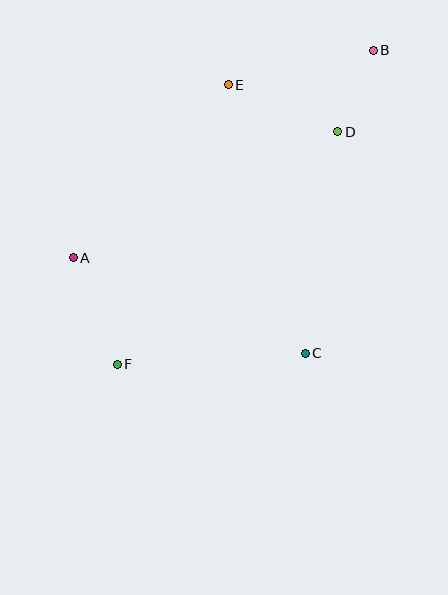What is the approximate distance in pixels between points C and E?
The distance between C and E is approximately 279 pixels.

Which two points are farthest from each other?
Points B and F are farthest from each other.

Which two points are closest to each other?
Points B and D are closest to each other.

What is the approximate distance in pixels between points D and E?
The distance between D and E is approximately 119 pixels.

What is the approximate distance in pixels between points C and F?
The distance between C and F is approximately 188 pixels.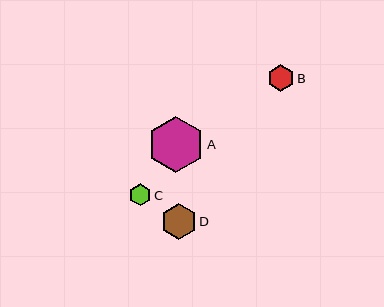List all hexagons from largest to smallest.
From largest to smallest: A, D, B, C.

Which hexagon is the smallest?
Hexagon C is the smallest with a size of approximately 22 pixels.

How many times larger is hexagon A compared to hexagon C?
Hexagon A is approximately 2.5 times the size of hexagon C.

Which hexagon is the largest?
Hexagon A is the largest with a size of approximately 56 pixels.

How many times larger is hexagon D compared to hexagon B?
Hexagon D is approximately 1.3 times the size of hexagon B.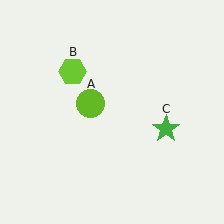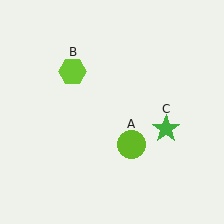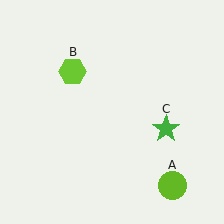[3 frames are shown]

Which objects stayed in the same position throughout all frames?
Lime hexagon (object B) and green star (object C) remained stationary.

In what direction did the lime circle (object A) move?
The lime circle (object A) moved down and to the right.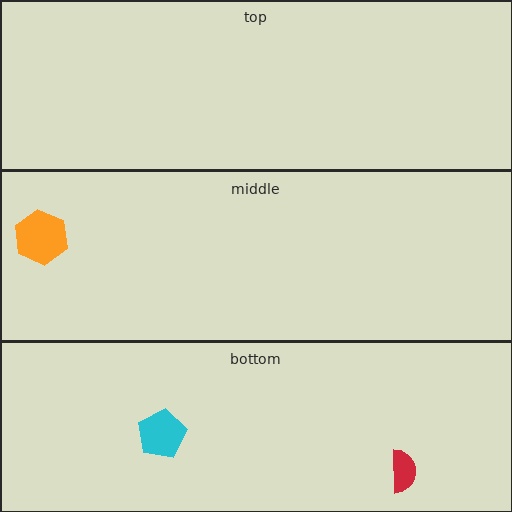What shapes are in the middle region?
The orange hexagon.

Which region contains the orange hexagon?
The middle region.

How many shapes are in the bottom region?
2.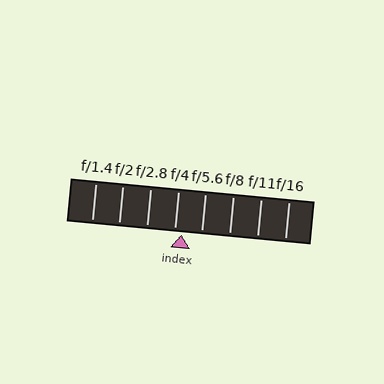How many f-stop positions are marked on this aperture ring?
There are 8 f-stop positions marked.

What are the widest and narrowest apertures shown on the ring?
The widest aperture shown is f/1.4 and the narrowest is f/16.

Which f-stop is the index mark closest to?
The index mark is closest to f/4.